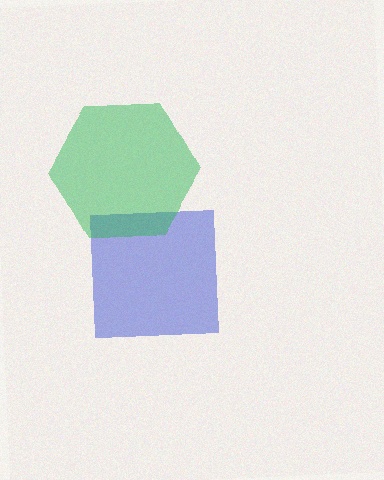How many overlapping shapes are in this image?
There are 2 overlapping shapes in the image.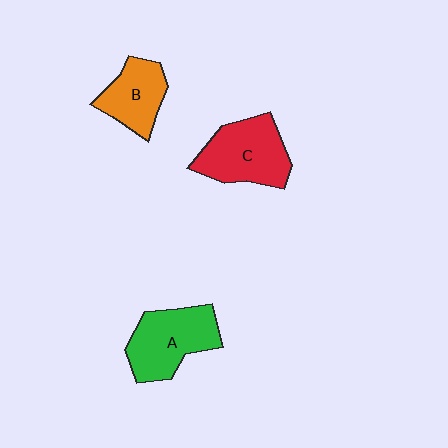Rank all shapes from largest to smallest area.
From largest to smallest: C (red), A (green), B (orange).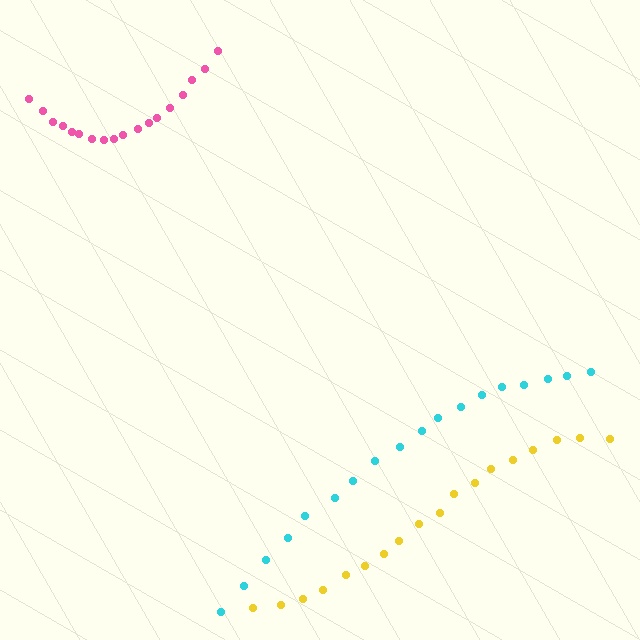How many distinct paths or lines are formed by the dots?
There are 3 distinct paths.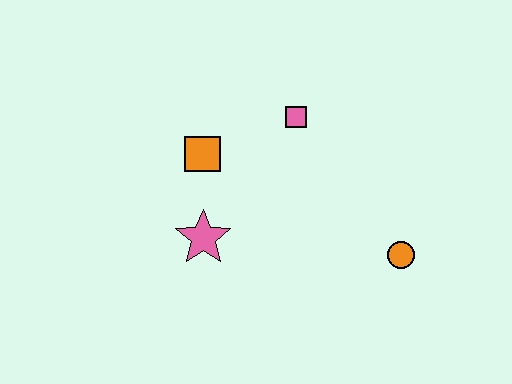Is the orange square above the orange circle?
Yes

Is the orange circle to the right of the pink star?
Yes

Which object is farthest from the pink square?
The orange circle is farthest from the pink square.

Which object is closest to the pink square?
The orange square is closest to the pink square.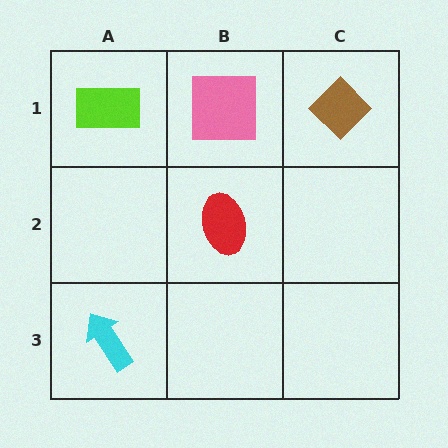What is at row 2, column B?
A red ellipse.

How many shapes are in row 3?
1 shape.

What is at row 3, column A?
A cyan arrow.